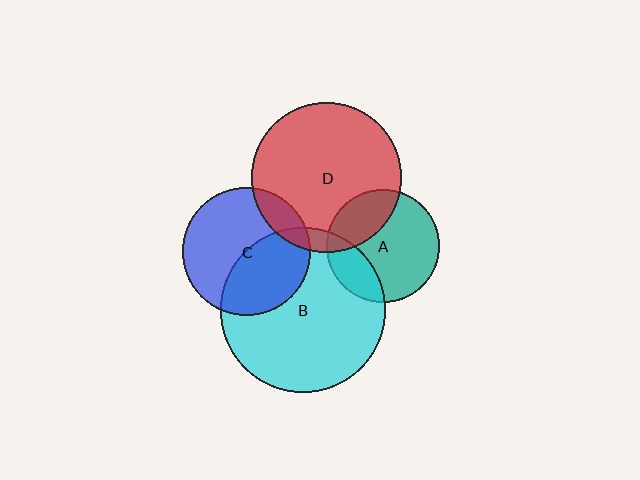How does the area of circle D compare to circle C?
Approximately 1.4 times.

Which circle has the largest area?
Circle B (cyan).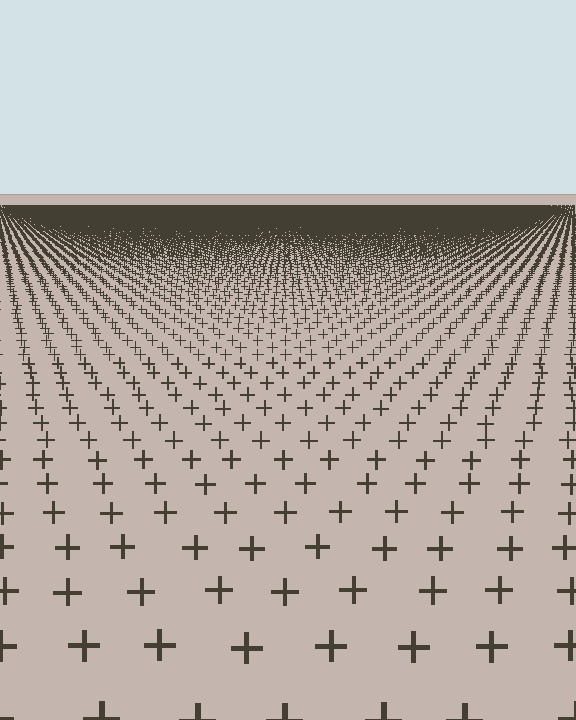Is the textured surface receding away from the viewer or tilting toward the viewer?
The surface is receding away from the viewer. Texture elements get smaller and denser toward the top.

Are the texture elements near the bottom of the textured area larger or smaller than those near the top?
Larger. Near the bottom, elements are closer to the viewer and appear at a bigger on-screen size.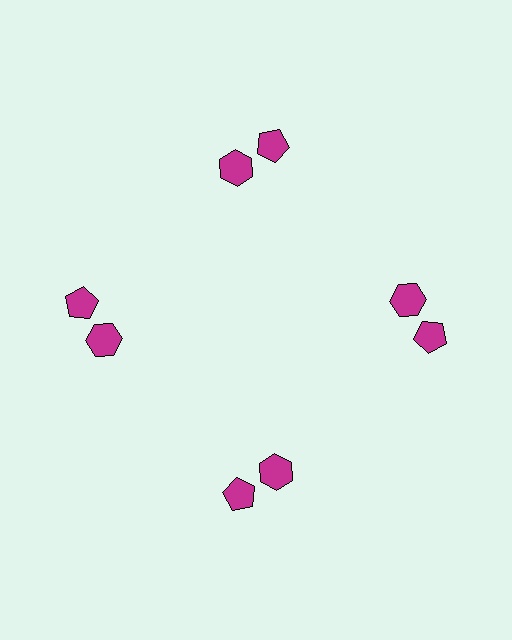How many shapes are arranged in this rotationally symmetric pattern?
There are 8 shapes, arranged in 4 groups of 2.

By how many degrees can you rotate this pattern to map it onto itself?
The pattern maps onto itself every 90 degrees of rotation.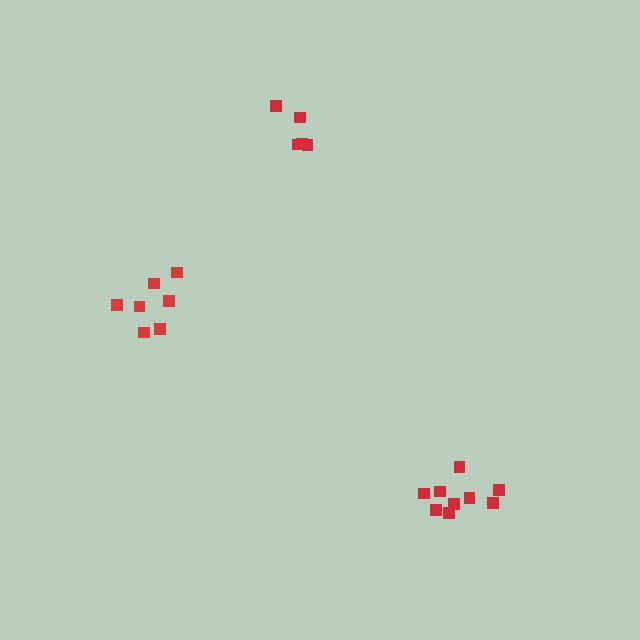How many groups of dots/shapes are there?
There are 3 groups.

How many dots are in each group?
Group 1: 9 dots, Group 2: 7 dots, Group 3: 5 dots (21 total).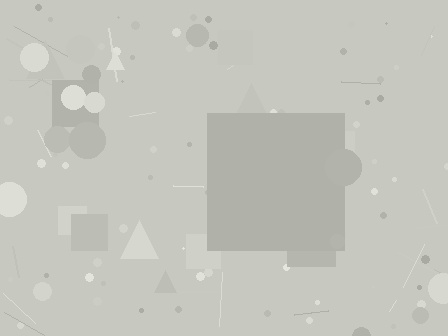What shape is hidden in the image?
A square is hidden in the image.